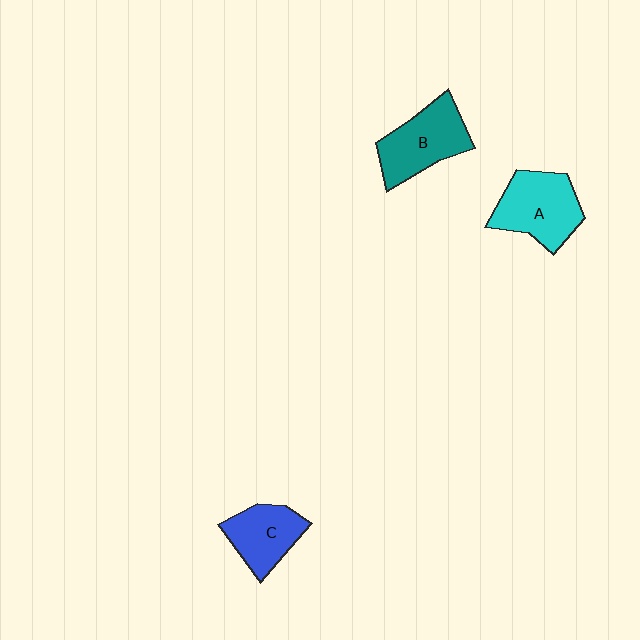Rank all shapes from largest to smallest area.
From largest to smallest: A (cyan), B (teal), C (blue).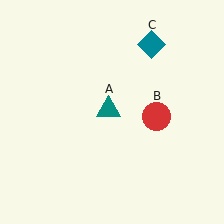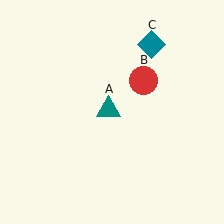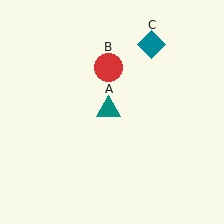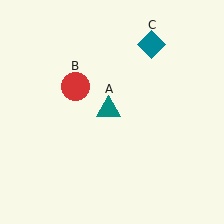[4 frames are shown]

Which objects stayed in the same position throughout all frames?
Teal triangle (object A) and teal diamond (object C) remained stationary.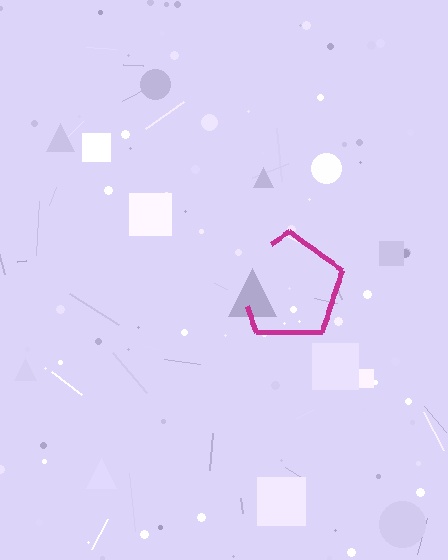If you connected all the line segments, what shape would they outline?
They would outline a pentagon.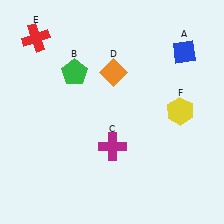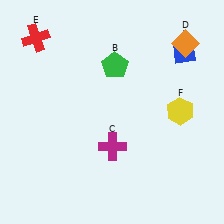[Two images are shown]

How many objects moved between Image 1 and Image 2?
2 objects moved between the two images.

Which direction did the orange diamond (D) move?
The orange diamond (D) moved right.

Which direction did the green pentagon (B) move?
The green pentagon (B) moved right.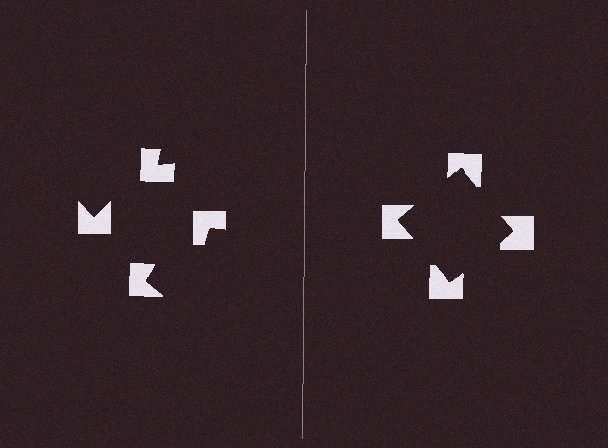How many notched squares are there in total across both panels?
8 — 4 on each side.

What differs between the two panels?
The notched squares are positioned identically on both sides; only the wedge orientations differ. On the right they align to a square; on the left they are misaligned.